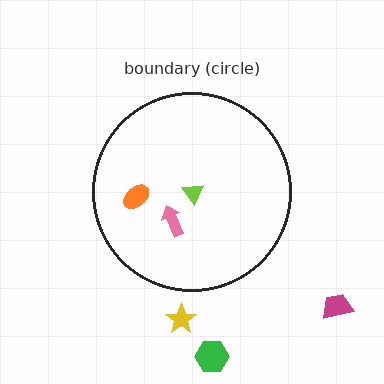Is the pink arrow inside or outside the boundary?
Inside.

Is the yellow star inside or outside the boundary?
Outside.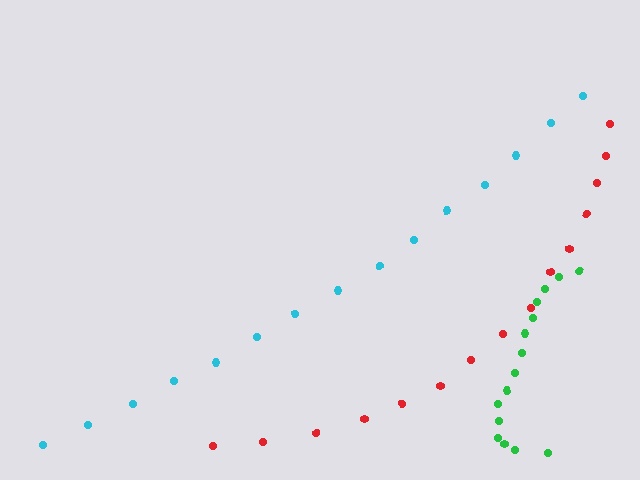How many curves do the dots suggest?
There are 3 distinct paths.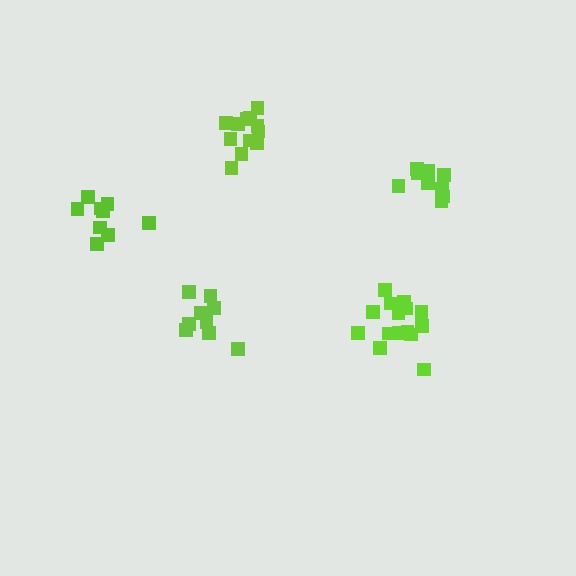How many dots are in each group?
Group 1: 15 dots, Group 2: 9 dots, Group 3: 9 dots, Group 4: 9 dots, Group 5: 12 dots (54 total).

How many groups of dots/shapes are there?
There are 5 groups.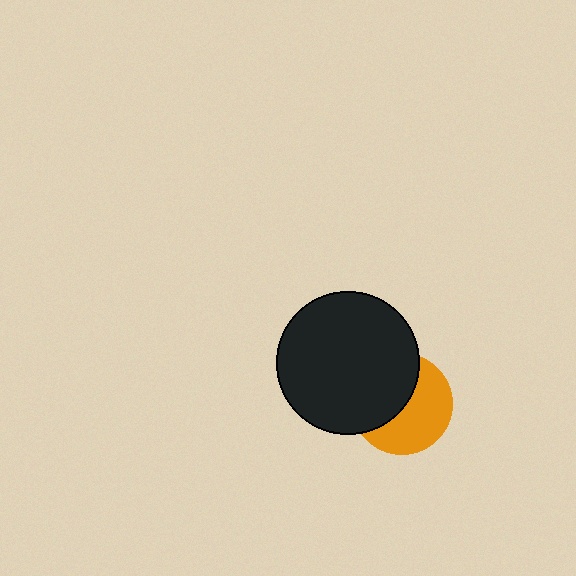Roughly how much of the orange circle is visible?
About half of it is visible (roughly 53%).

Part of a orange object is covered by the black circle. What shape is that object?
It is a circle.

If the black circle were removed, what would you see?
You would see the complete orange circle.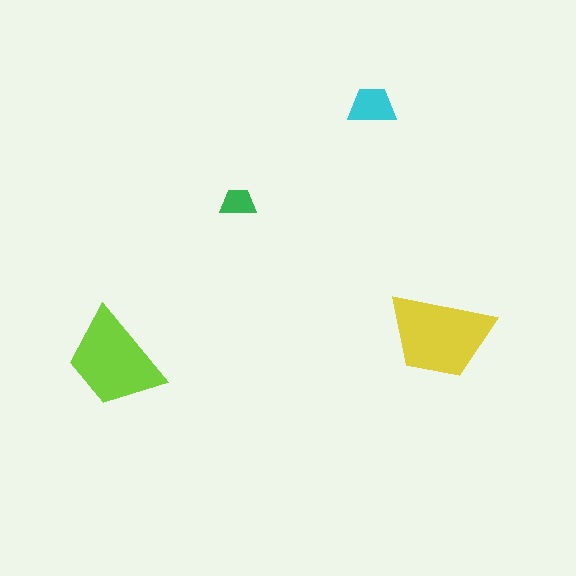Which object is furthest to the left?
The lime trapezoid is leftmost.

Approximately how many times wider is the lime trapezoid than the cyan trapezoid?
About 2 times wider.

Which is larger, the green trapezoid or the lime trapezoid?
The lime one.